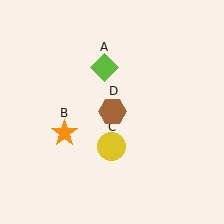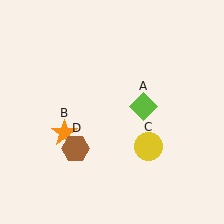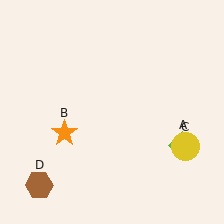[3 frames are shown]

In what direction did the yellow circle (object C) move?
The yellow circle (object C) moved right.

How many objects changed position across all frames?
3 objects changed position: lime diamond (object A), yellow circle (object C), brown hexagon (object D).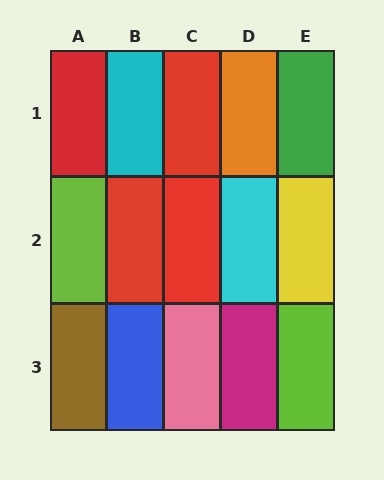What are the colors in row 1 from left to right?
Red, cyan, red, orange, green.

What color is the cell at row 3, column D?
Magenta.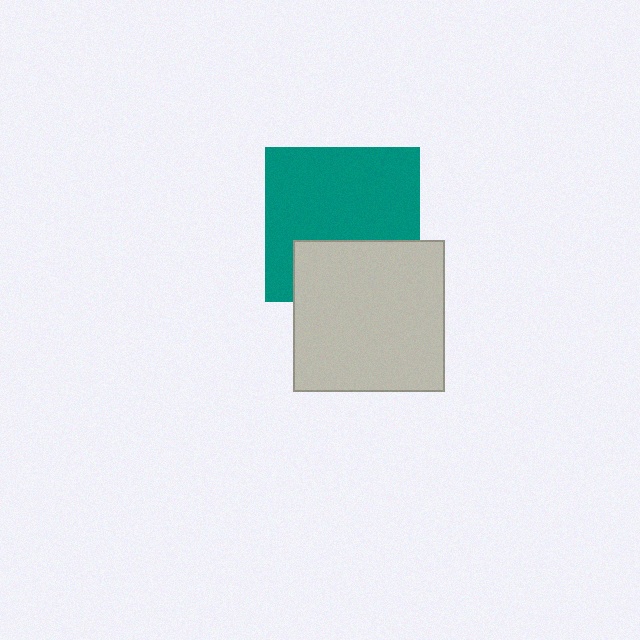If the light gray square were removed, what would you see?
You would see the complete teal square.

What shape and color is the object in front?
The object in front is a light gray square.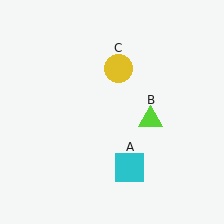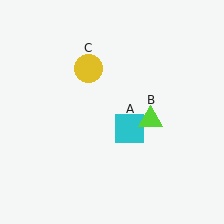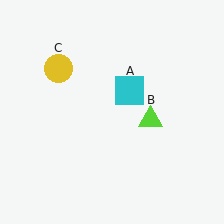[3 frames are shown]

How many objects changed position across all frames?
2 objects changed position: cyan square (object A), yellow circle (object C).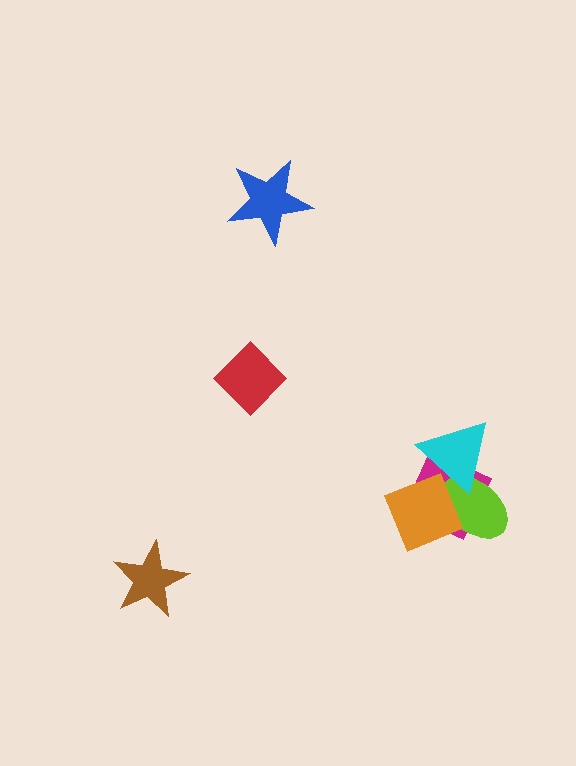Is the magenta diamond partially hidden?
Yes, it is partially covered by another shape.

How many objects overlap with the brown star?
0 objects overlap with the brown star.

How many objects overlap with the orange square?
2 objects overlap with the orange square.